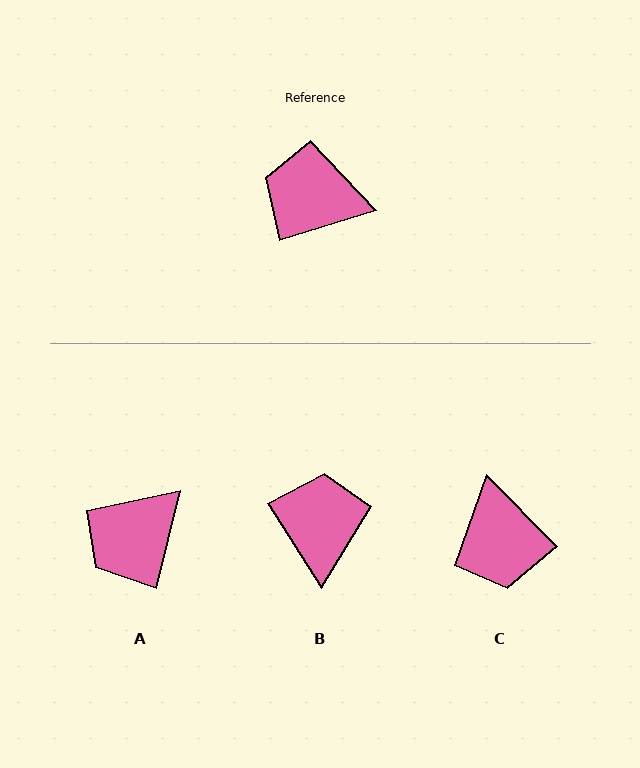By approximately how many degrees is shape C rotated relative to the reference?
Approximately 117 degrees counter-clockwise.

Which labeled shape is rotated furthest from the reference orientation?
C, about 117 degrees away.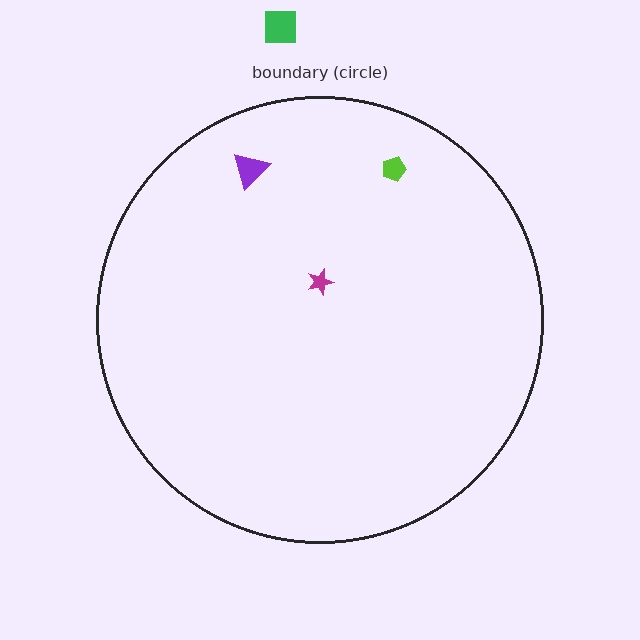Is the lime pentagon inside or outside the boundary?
Inside.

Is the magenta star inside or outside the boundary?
Inside.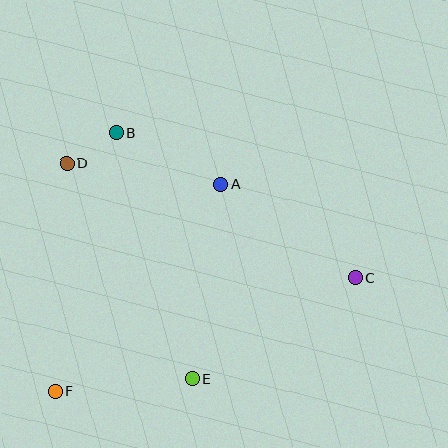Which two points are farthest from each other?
Points C and F are farthest from each other.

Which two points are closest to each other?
Points B and D are closest to each other.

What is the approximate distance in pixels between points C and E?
The distance between C and E is approximately 192 pixels.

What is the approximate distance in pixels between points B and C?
The distance between B and C is approximately 280 pixels.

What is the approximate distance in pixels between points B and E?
The distance between B and E is approximately 258 pixels.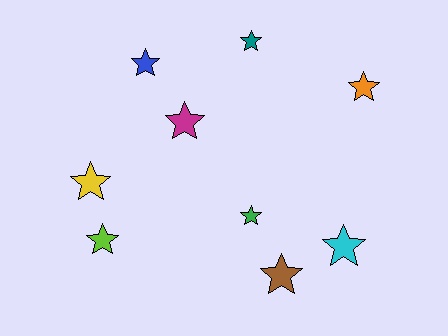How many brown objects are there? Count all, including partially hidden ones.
There is 1 brown object.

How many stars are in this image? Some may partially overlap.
There are 9 stars.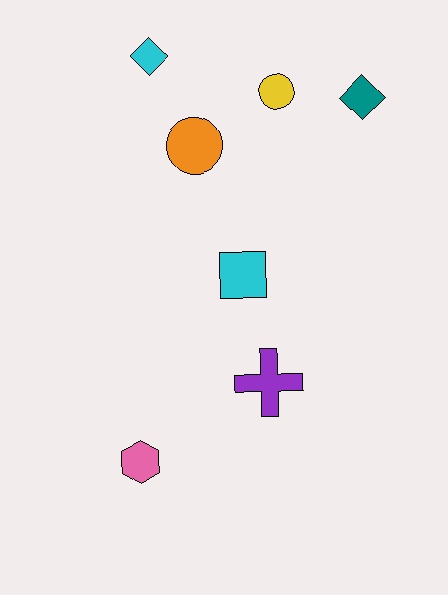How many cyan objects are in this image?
There are 2 cyan objects.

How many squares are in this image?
There is 1 square.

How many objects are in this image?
There are 7 objects.